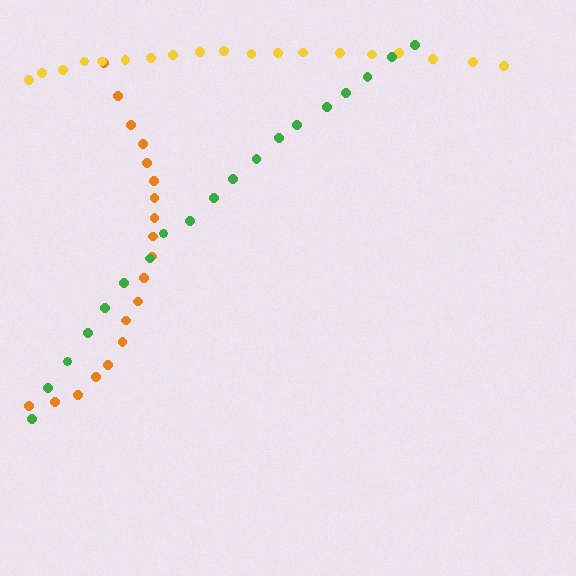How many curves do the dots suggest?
There are 3 distinct paths.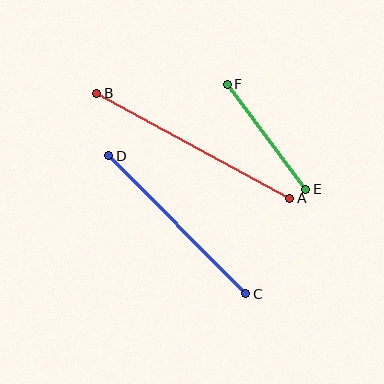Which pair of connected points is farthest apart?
Points A and B are farthest apart.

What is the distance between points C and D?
The distance is approximately 194 pixels.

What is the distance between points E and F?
The distance is approximately 131 pixels.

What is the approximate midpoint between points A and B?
The midpoint is at approximately (193, 146) pixels.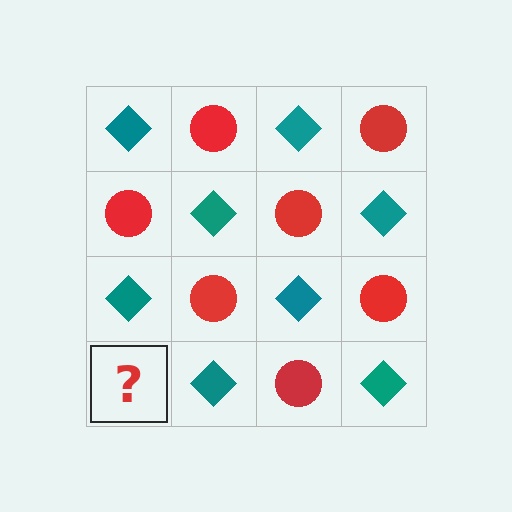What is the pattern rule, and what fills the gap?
The rule is that it alternates teal diamond and red circle in a checkerboard pattern. The gap should be filled with a red circle.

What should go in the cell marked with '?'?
The missing cell should contain a red circle.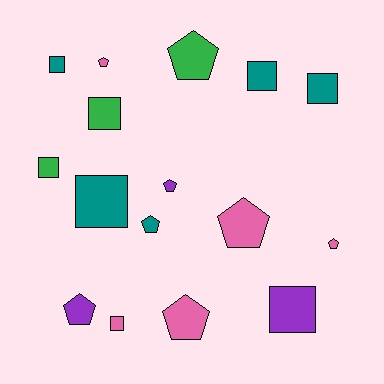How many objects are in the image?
There are 16 objects.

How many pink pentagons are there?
There are 4 pink pentagons.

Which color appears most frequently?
Teal, with 5 objects.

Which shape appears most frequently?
Pentagon, with 8 objects.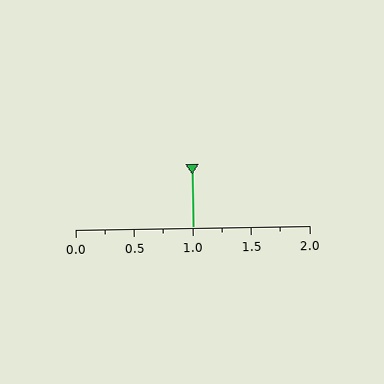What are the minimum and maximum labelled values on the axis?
The axis runs from 0.0 to 2.0.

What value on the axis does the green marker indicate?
The marker indicates approximately 1.